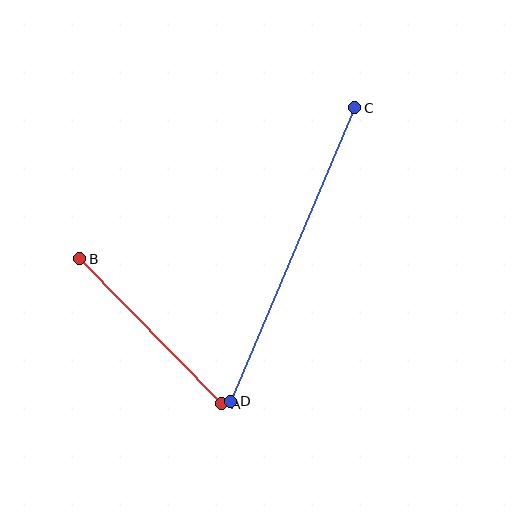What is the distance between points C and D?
The distance is approximately 319 pixels.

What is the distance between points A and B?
The distance is approximately 203 pixels.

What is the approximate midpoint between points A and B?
The midpoint is at approximately (151, 331) pixels.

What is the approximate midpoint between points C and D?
The midpoint is at approximately (293, 255) pixels.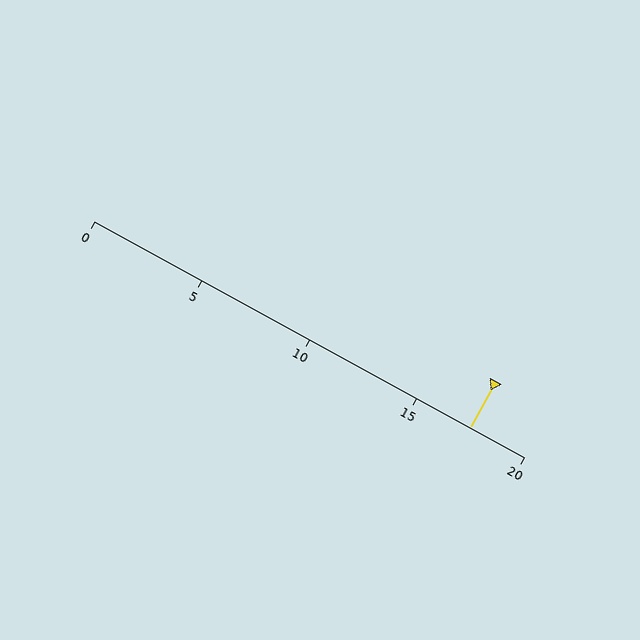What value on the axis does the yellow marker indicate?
The marker indicates approximately 17.5.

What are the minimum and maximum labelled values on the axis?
The axis runs from 0 to 20.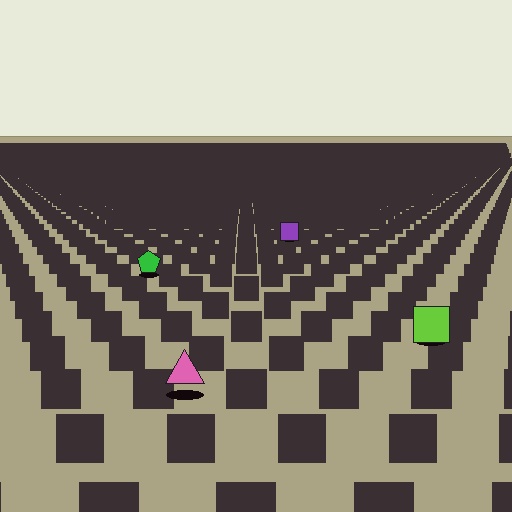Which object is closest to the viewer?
The pink triangle is closest. The texture marks near it are larger and more spread out.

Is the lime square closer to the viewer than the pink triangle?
No. The pink triangle is closer — you can tell from the texture gradient: the ground texture is coarser near it.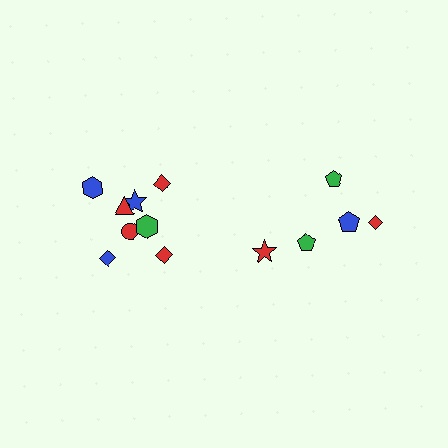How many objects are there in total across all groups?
There are 13 objects.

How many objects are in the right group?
There are 5 objects.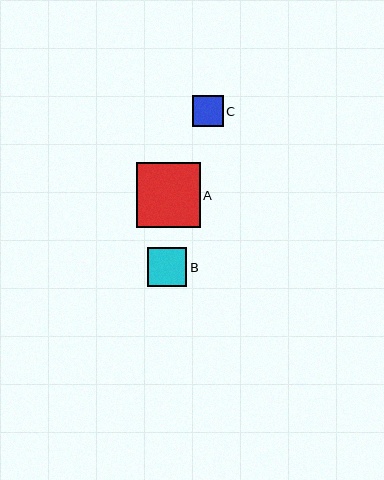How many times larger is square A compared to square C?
Square A is approximately 2.1 times the size of square C.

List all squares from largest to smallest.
From largest to smallest: A, B, C.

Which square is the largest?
Square A is the largest with a size of approximately 64 pixels.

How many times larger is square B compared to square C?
Square B is approximately 1.3 times the size of square C.